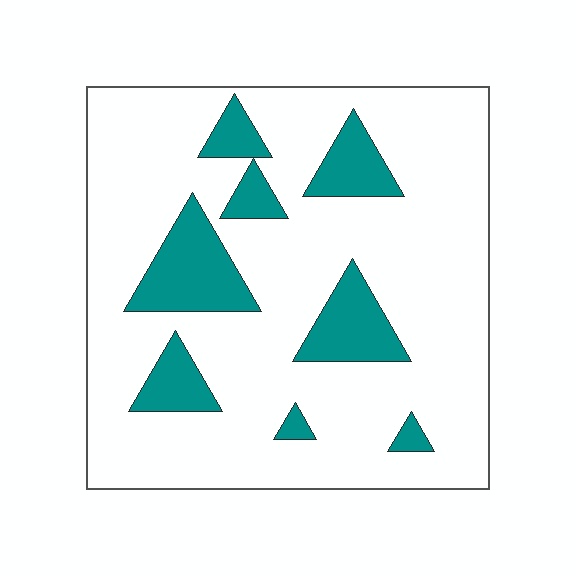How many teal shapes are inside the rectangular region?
8.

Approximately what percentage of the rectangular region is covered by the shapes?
Approximately 20%.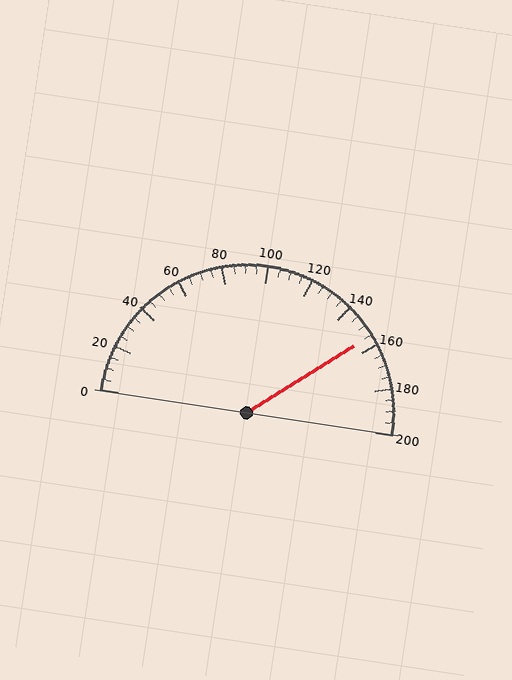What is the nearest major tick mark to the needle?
The nearest major tick mark is 160.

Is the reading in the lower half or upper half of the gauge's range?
The reading is in the upper half of the range (0 to 200).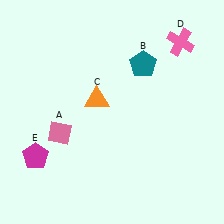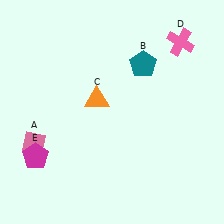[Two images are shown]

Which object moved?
The pink diamond (A) moved left.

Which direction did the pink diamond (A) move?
The pink diamond (A) moved left.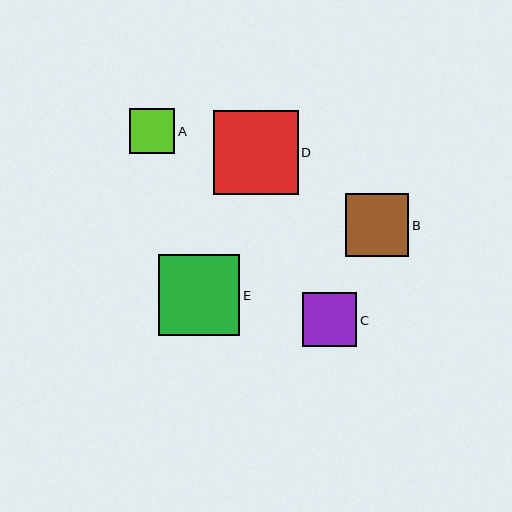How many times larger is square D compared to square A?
Square D is approximately 1.9 times the size of square A.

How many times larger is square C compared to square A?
Square C is approximately 1.2 times the size of square A.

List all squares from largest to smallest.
From largest to smallest: D, E, B, C, A.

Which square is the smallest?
Square A is the smallest with a size of approximately 45 pixels.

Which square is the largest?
Square D is the largest with a size of approximately 84 pixels.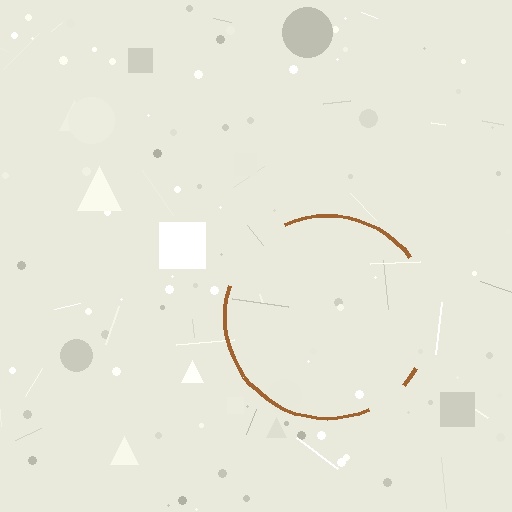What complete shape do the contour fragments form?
The contour fragments form a circle.